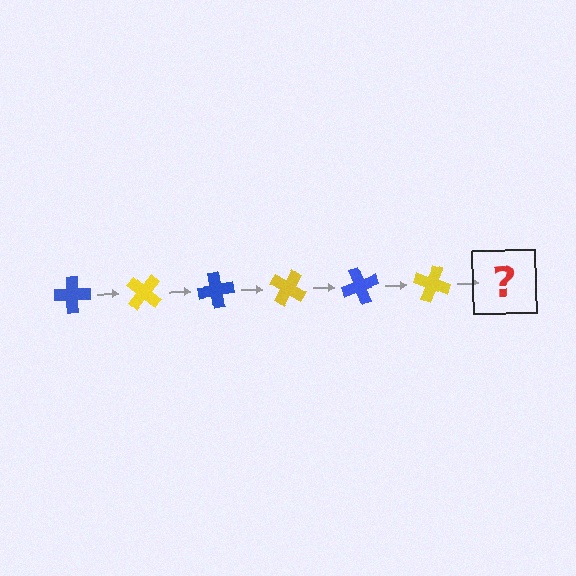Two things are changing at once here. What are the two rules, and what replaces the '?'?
The two rules are that it rotates 40 degrees each step and the color cycles through blue and yellow. The '?' should be a blue cross, rotated 240 degrees from the start.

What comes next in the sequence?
The next element should be a blue cross, rotated 240 degrees from the start.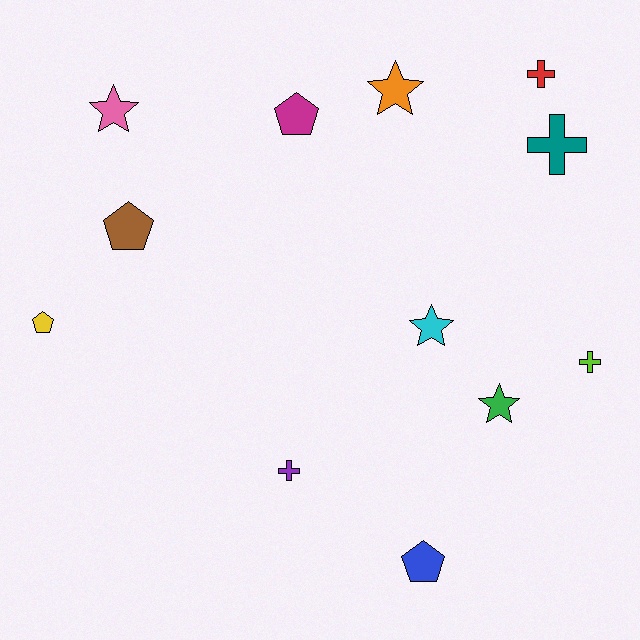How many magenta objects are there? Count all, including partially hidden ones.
There is 1 magenta object.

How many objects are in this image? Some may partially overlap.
There are 12 objects.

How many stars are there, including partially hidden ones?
There are 4 stars.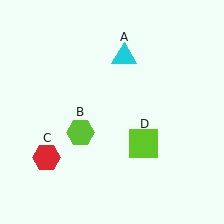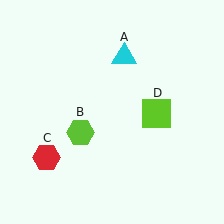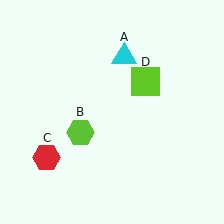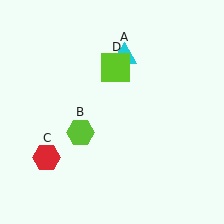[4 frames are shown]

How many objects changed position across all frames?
1 object changed position: lime square (object D).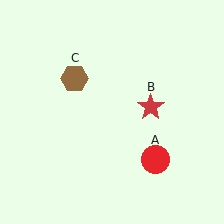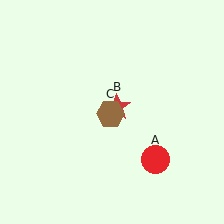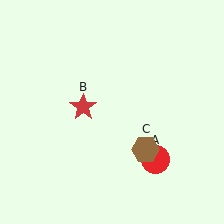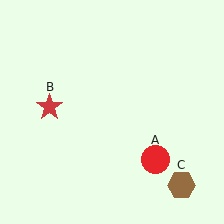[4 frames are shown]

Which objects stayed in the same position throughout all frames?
Red circle (object A) remained stationary.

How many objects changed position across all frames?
2 objects changed position: red star (object B), brown hexagon (object C).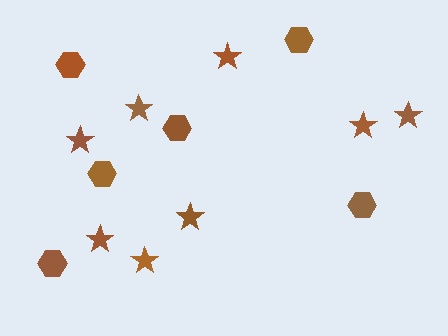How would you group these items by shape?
There are 2 groups: one group of hexagons (6) and one group of stars (8).